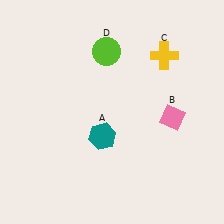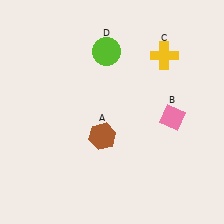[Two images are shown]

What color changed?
The hexagon (A) changed from teal in Image 1 to brown in Image 2.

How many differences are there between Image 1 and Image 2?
There is 1 difference between the two images.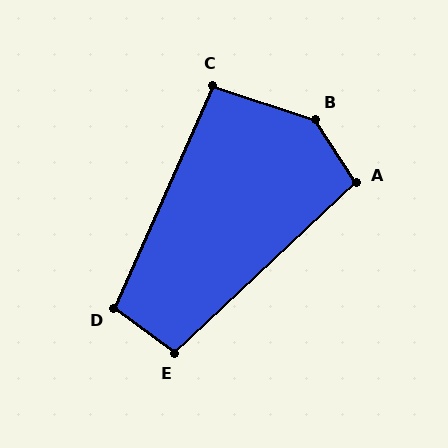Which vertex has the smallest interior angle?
C, at approximately 96 degrees.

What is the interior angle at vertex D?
Approximately 103 degrees (obtuse).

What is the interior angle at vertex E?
Approximately 100 degrees (obtuse).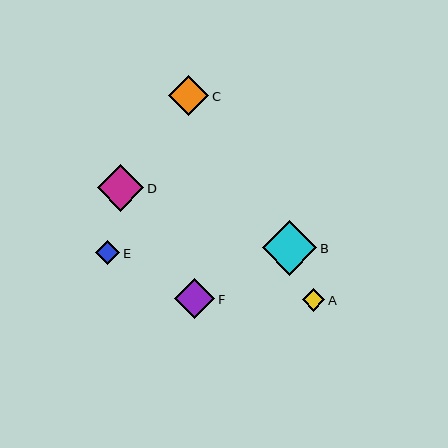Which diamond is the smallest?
Diamond A is the smallest with a size of approximately 23 pixels.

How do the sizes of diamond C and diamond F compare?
Diamond C and diamond F are approximately the same size.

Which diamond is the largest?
Diamond B is the largest with a size of approximately 54 pixels.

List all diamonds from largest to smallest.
From largest to smallest: B, D, C, F, E, A.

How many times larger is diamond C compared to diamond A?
Diamond C is approximately 1.8 times the size of diamond A.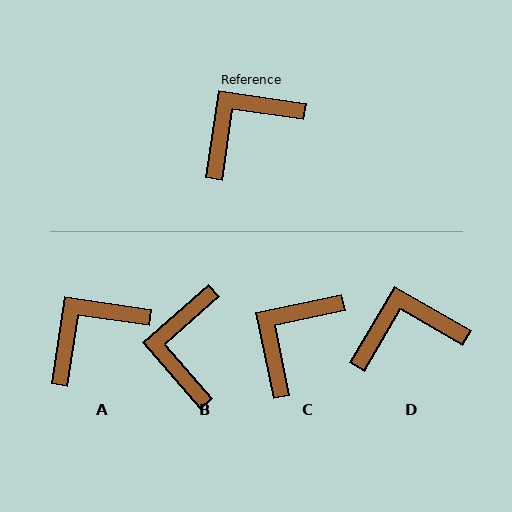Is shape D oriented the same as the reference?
No, it is off by about 22 degrees.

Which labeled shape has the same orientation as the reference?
A.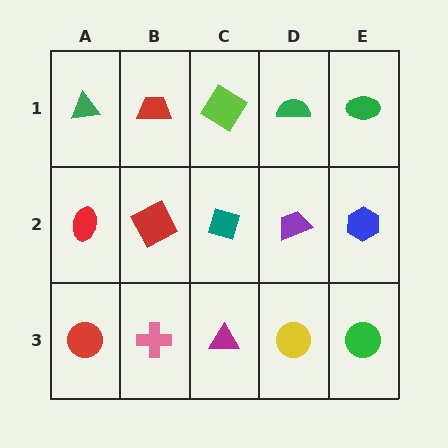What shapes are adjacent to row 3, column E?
A blue hexagon (row 2, column E), a yellow circle (row 3, column D).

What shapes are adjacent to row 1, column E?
A blue hexagon (row 2, column E), a green semicircle (row 1, column D).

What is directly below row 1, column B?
A red square.